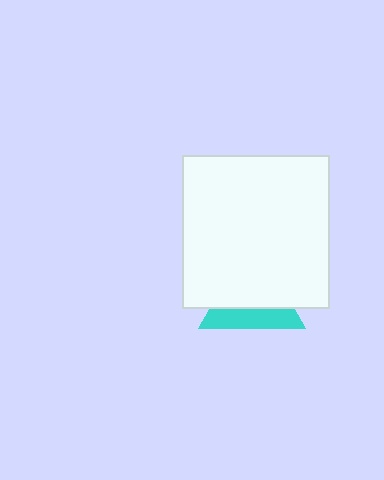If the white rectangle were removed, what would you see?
You would see the complete cyan triangle.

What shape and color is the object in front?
The object in front is a white rectangle.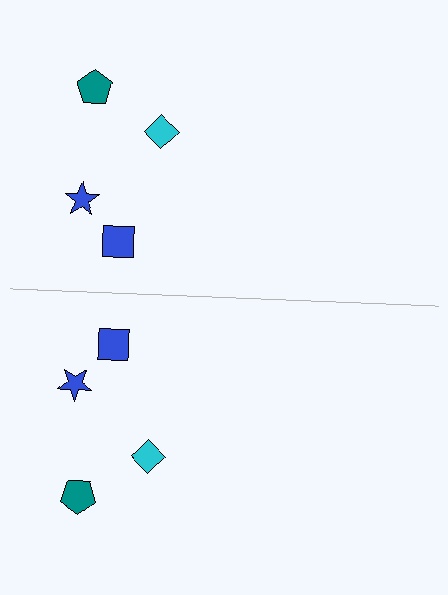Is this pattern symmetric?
Yes, this pattern has bilateral (reflection) symmetry.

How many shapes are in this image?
There are 8 shapes in this image.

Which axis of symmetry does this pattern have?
The pattern has a horizontal axis of symmetry running through the center of the image.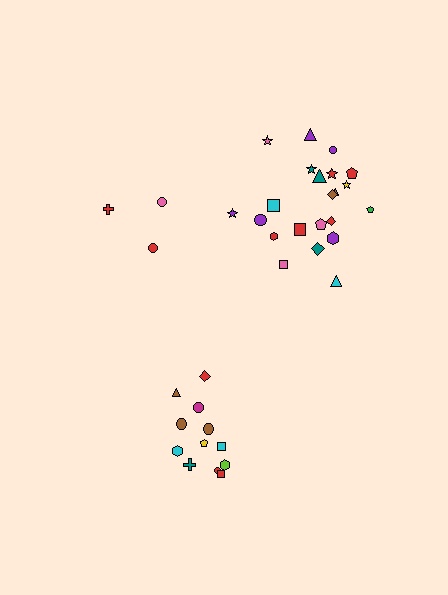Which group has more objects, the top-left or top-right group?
The top-right group.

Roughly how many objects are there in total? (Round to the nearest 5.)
Roughly 35 objects in total.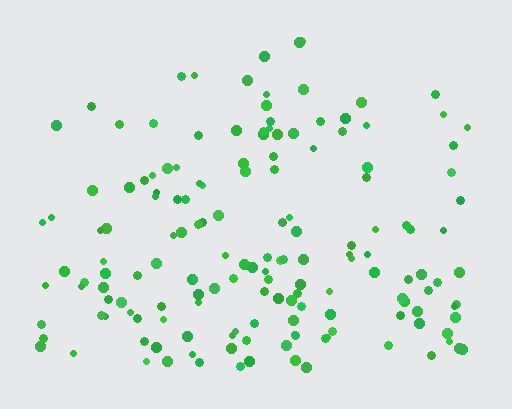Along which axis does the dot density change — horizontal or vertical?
Vertical.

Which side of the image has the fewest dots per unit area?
The top.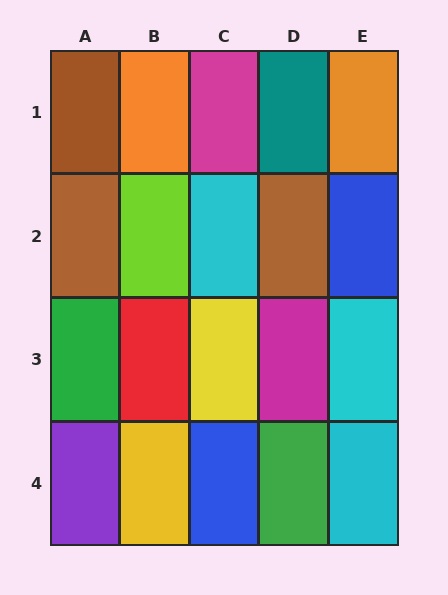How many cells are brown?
3 cells are brown.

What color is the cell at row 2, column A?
Brown.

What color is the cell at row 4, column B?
Yellow.